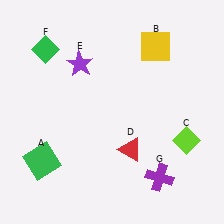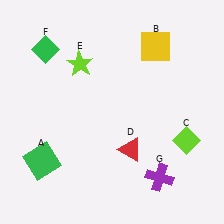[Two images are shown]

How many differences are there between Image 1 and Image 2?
There is 1 difference between the two images.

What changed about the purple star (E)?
In Image 1, E is purple. In Image 2, it changed to lime.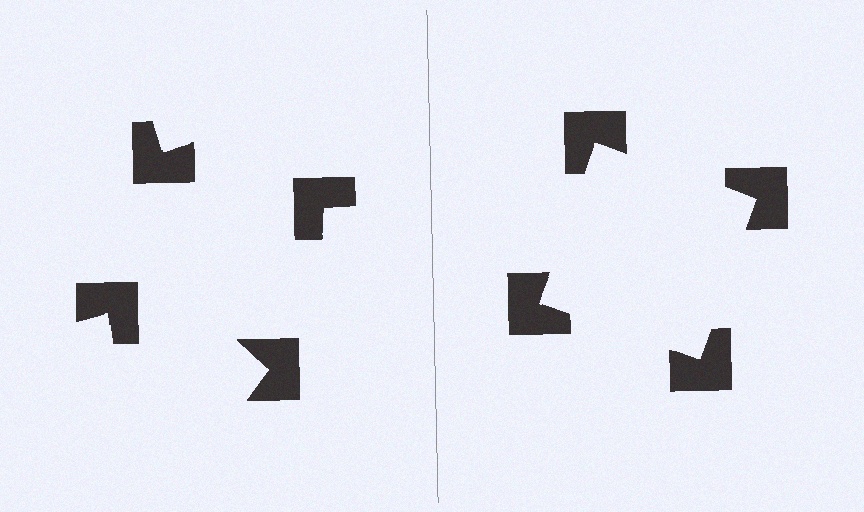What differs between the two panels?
The notched squares are positioned identically on both sides; only the wedge orientations differ. On the right they align to a square; on the left they are misaligned.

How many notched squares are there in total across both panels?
8 — 4 on each side.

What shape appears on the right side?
An illusory square.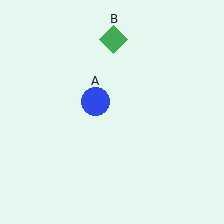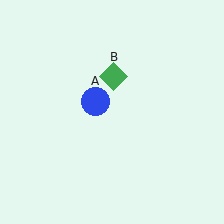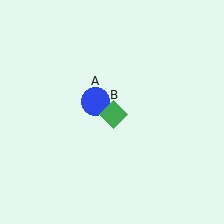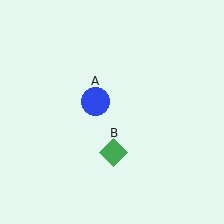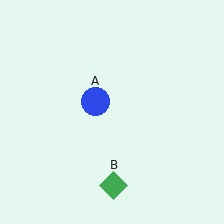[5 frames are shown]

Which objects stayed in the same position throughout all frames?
Blue circle (object A) remained stationary.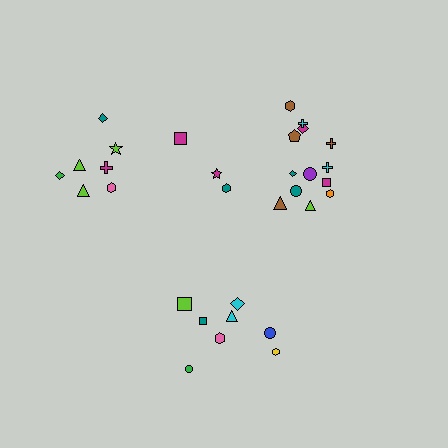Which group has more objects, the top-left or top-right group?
The top-right group.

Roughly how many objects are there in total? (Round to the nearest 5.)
Roughly 30 objects in total.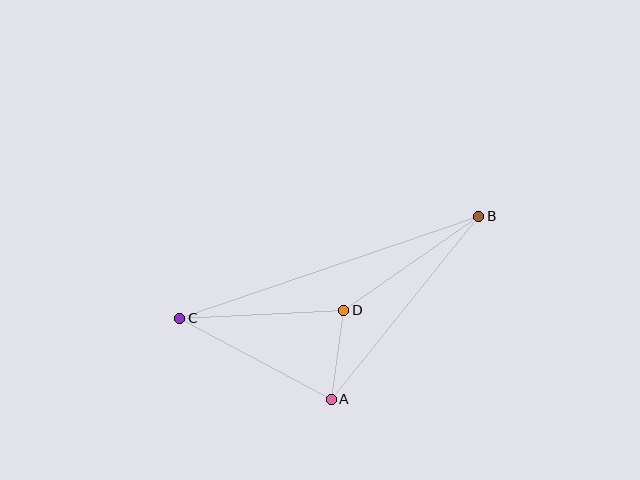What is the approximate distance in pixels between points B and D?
The distance between B and D is approximately 164 pixels.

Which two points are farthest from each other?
Points B and C are farthest from each other.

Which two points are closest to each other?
Points A and D are closest to each other.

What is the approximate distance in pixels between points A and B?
The distance between A and B is approximately 235 pixels.